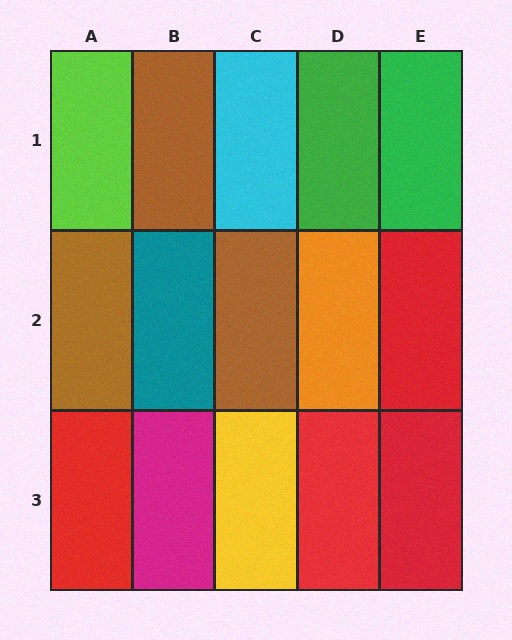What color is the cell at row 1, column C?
Cyan.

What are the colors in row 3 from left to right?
Red, magenta, yellow, red, red.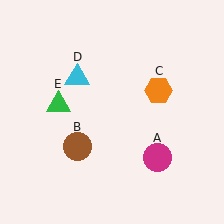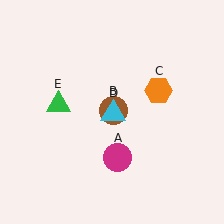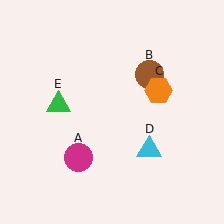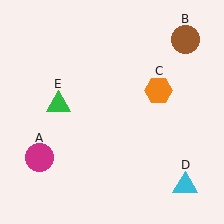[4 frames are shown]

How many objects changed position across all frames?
3 objects changed position: magenta circle (object A), brown circle (object B), cyan triangle (object D).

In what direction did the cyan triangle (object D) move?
The cyan triangle (object D) moved down and to the right.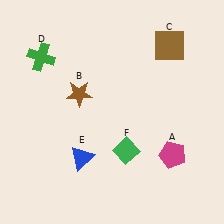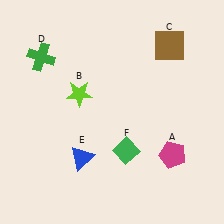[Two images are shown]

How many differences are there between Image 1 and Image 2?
There is 1 difference between the two images.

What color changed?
The star (B) changed from brown in Image 1 to lime in Image 2.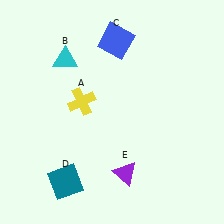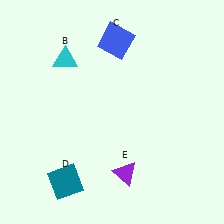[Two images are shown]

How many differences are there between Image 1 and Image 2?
There is 1 difference between the two images.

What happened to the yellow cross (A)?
The yellow cross (A) was removed in Image 2. It was in the top-left area of Image 1.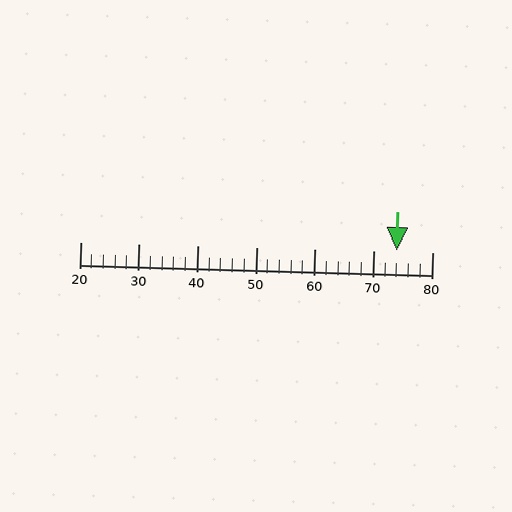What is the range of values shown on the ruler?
The ruler shows values from 20 to 80.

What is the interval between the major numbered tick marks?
The major tick marks are spaced 10 units apart.